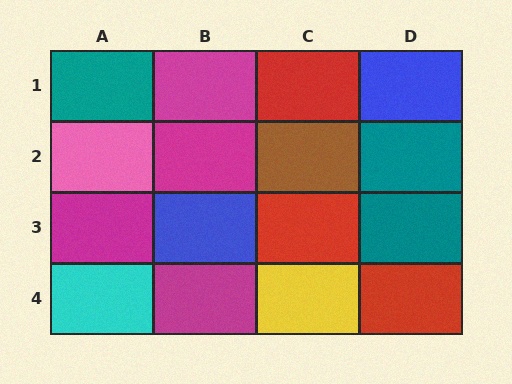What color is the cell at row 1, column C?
Red.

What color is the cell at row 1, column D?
Blue.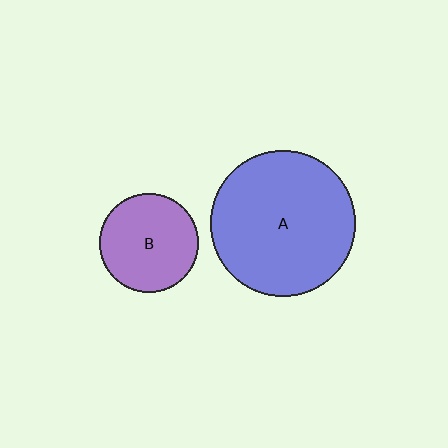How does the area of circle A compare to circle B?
Approximately 2.1 times.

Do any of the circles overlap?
No, none of the circles overlap.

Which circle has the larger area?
Circle A (blue).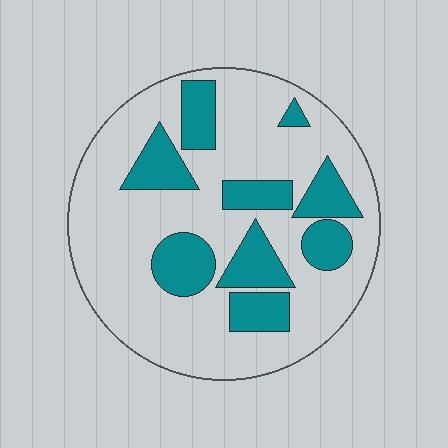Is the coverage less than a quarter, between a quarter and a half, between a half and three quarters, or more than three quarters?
Between a quarter and a half.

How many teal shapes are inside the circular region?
9.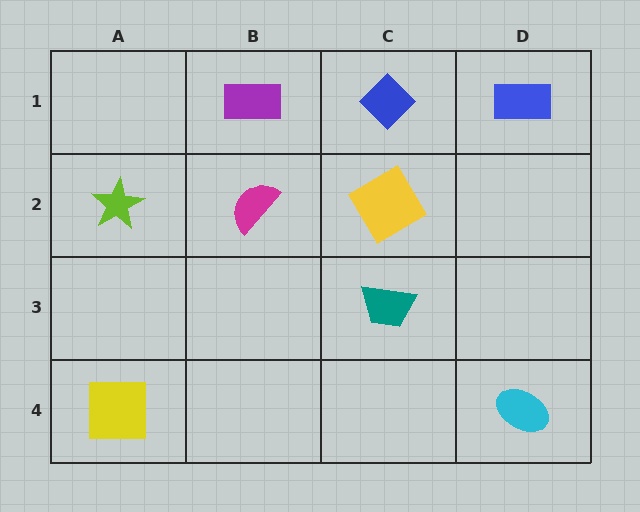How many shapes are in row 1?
3 shapes.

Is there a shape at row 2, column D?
No, that cell is empty.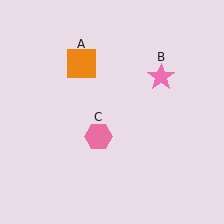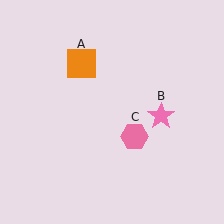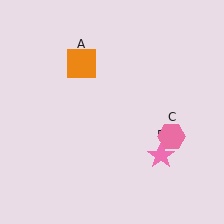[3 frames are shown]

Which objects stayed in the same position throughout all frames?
Orange square (object A) remained stationary.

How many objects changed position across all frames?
2 objects changed position: pink star (object B), pink hexagon (object C).